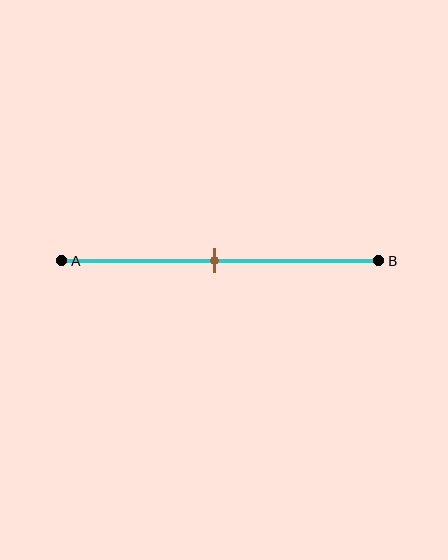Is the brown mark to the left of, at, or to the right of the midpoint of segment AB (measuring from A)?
The brown mark is approximately at the midpoint of segment AB.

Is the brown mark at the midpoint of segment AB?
Yes, the mark is approximately at the midpoint.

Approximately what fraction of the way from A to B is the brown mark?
The brown mark is approximately 50% of the way from A to B.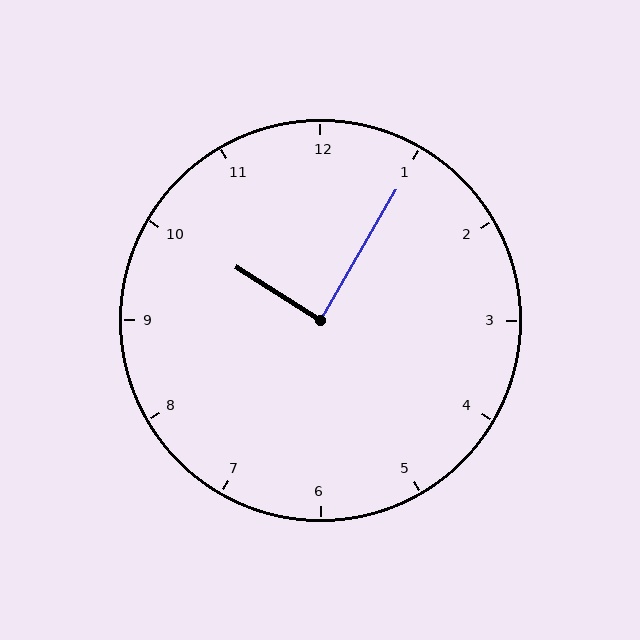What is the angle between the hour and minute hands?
Approximately 88 degrees.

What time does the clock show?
10:05.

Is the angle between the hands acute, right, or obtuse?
It is right.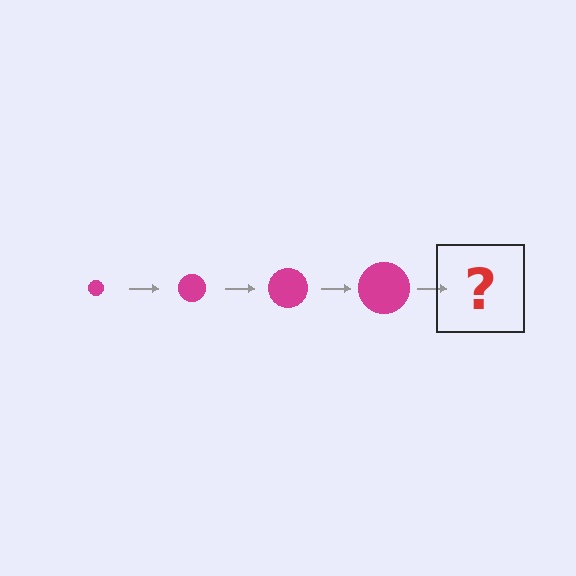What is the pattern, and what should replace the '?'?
The pattern is that the circle gets progressively larger each step. The '?' should be a magenta circle, larger than the previous one.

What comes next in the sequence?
The next element should be a magenta circle, larger than the previous one.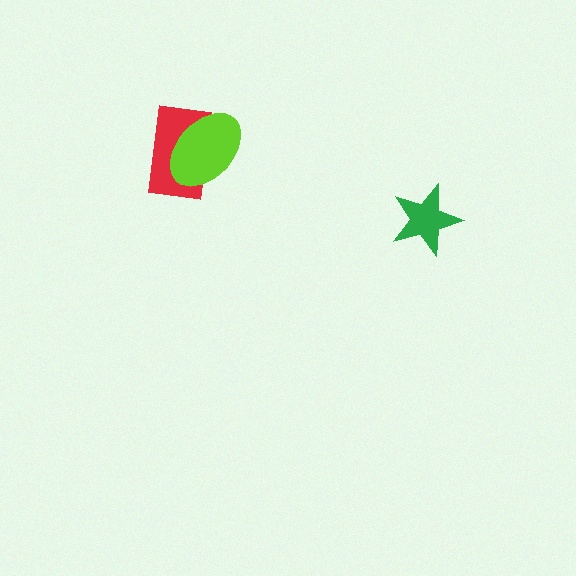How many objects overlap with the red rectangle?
1 object overlaps with the red rectangle.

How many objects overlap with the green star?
0 objects overlap with the green star.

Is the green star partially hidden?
No, no other shape covers it.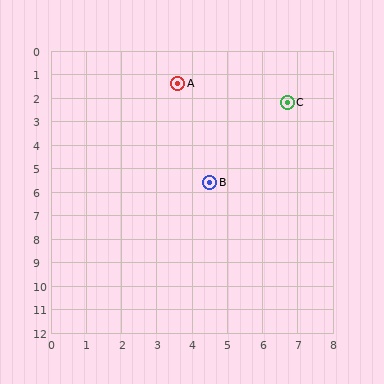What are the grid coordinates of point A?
Point A is at approximately (3.6, 1.4).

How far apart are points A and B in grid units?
Points A and B are about 4.3 grid units apart.